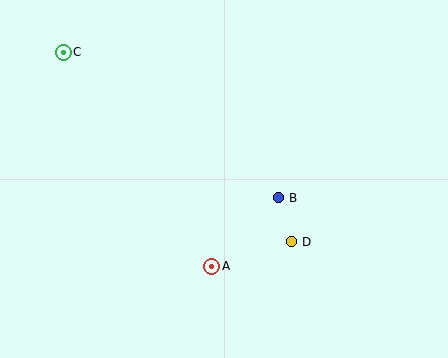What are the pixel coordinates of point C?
Point C is at (63, 52).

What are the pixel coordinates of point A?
Point A is at (212, 266).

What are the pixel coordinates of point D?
Point D is at (292, 242).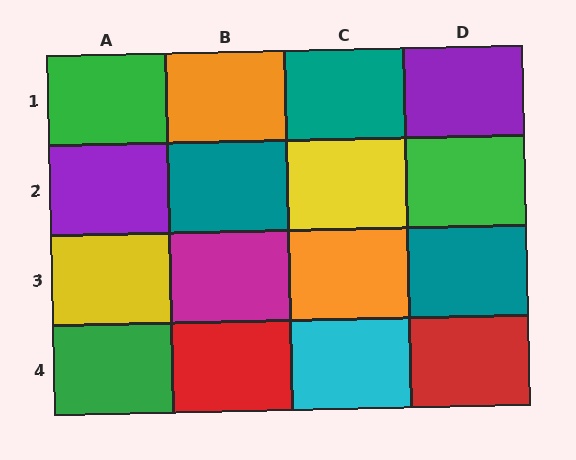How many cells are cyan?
1 cell is cyan.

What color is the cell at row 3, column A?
Yellow.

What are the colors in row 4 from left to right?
Green, red, cyan, red.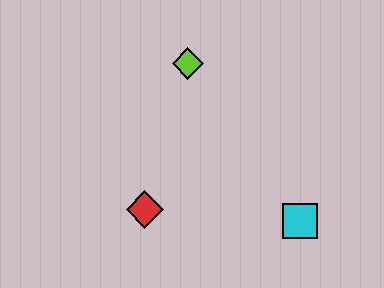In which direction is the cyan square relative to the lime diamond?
The cyan square is below the lime diamond.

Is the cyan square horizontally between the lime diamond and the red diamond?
No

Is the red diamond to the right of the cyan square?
No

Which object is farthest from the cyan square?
The lime diamond is farthest from the cyan square.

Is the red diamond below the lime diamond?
Yes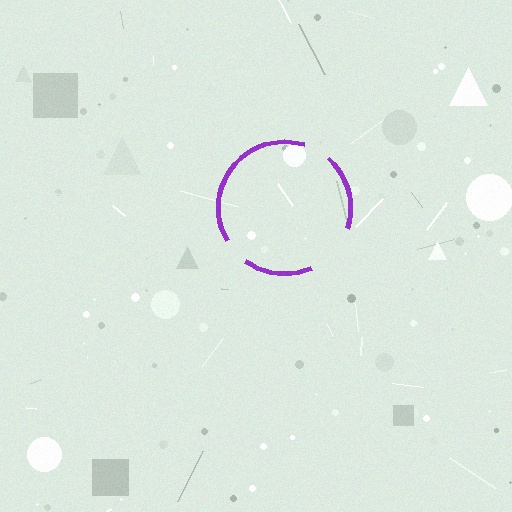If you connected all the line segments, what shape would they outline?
They would outline a circle.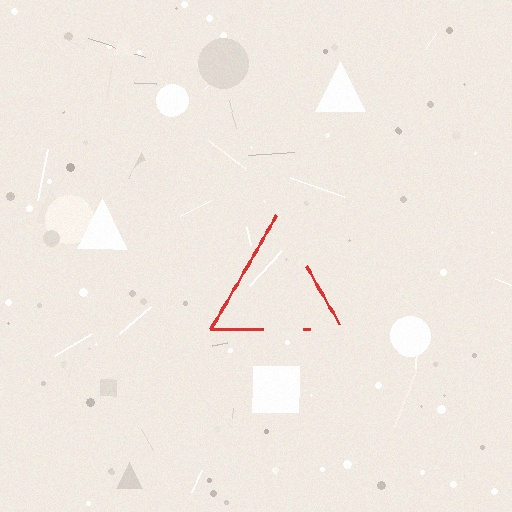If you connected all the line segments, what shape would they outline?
They would outline a triangle.